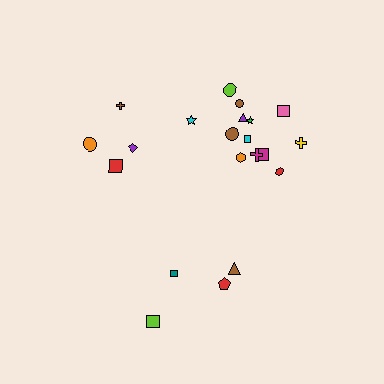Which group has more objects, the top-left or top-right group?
The top-right group.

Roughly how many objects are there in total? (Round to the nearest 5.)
Roughly 20 objects in total.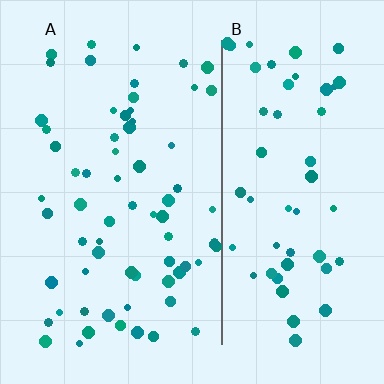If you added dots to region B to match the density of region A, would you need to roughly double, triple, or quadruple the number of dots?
Approximately double.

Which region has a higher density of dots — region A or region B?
A (the left).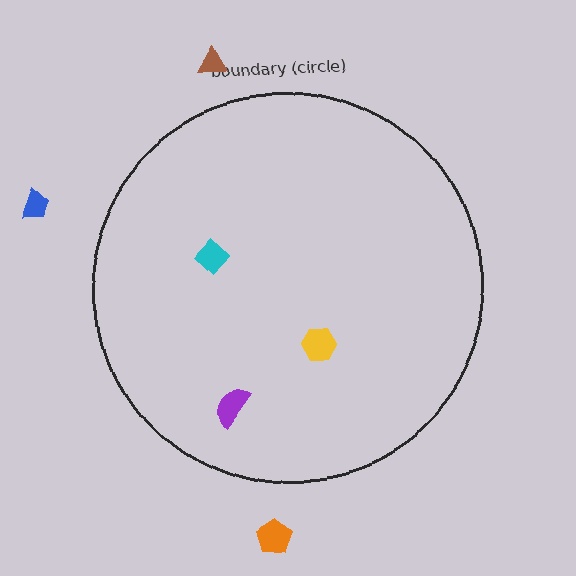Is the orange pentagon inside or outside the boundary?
Outside.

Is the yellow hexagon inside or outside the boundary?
Inside.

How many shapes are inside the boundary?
3 inside, 3 outside.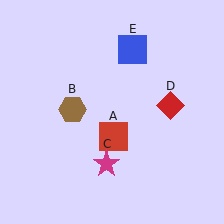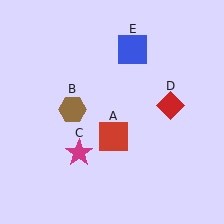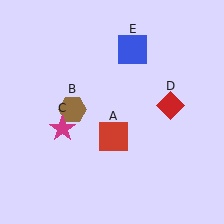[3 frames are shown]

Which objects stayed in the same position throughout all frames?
Red square (object A) and brown hexagon (object B) and red diamond (object D) and blue square (object E) remained stationary.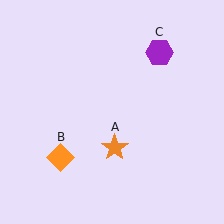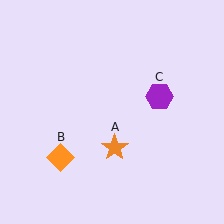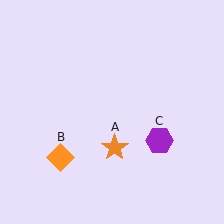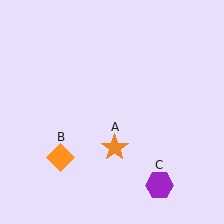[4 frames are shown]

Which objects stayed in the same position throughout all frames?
Orange star (object A) and orange diamond (object B) remained stationary.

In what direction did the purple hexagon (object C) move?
The purple hexagon (object C) moved down.